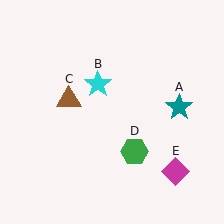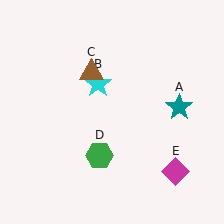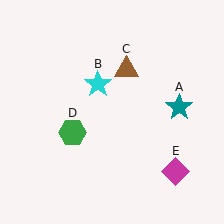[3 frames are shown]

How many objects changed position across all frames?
2 objects changed position: brown triangle (object C), green hexagon (object D).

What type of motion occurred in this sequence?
The brown triangle (object C), green hexagon (object D) rotated clockwise around the center of the scene.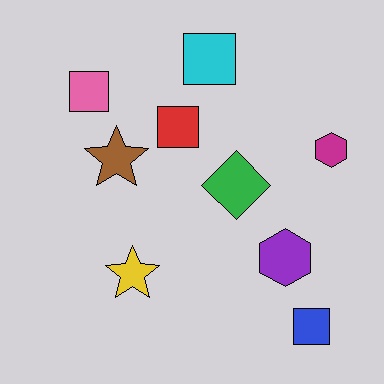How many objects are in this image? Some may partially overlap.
There are 9 objects.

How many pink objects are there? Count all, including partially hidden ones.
There is 1 pink object.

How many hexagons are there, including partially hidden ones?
There are 2 hexagons.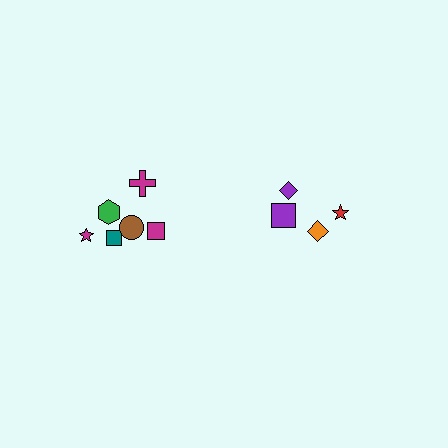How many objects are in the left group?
There are 6 objects.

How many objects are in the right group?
There are 4 objects.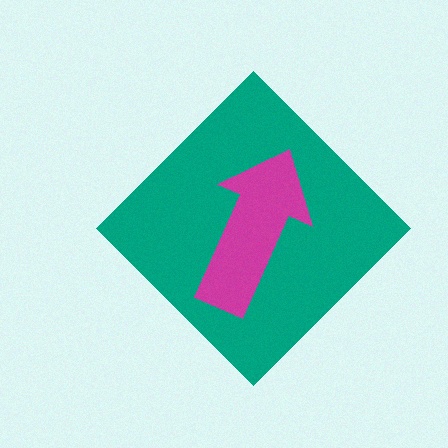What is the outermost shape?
The teal diamond.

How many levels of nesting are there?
2.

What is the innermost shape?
The magenta arrow.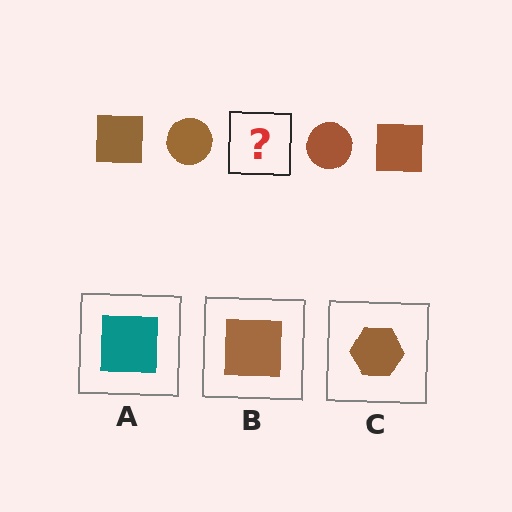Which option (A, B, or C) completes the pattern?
B.